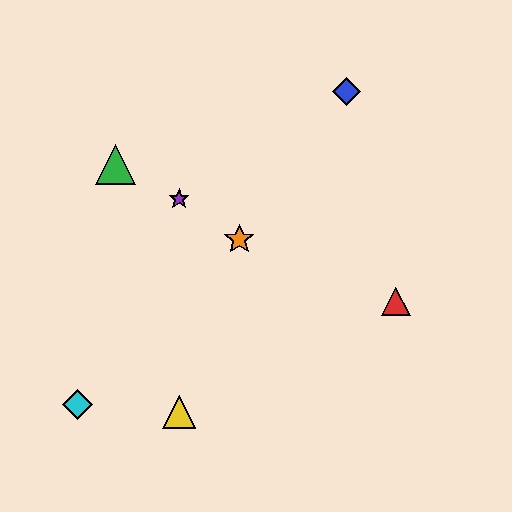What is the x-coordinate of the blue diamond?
The blue diamond is at x≈347.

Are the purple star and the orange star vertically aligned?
No, the purple star is at x≈179 and the orange star is at x≈239.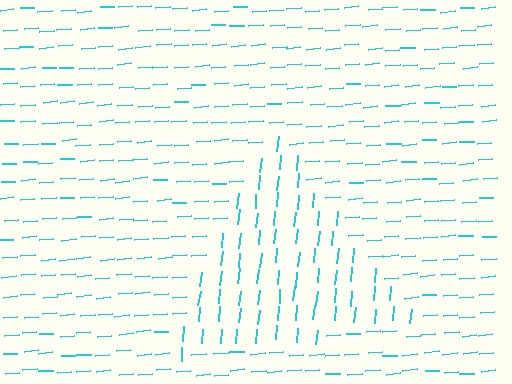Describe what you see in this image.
The image is filled with small cyan line segments. A triangle region in the image has lines oriented differently from the surrounding lines, creating a visible texture boundary.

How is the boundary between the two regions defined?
The boundary is defined purely by a change in line orientation (approximately 80 degrees difference). All lines are the same color and thickness.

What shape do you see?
I see a triangle.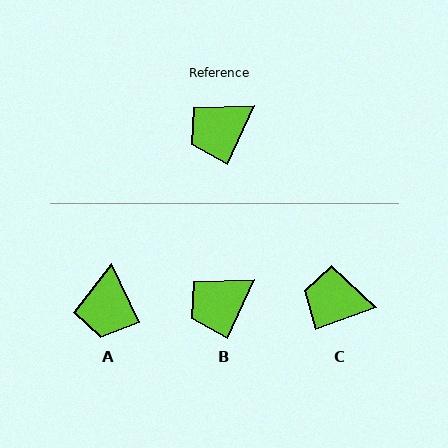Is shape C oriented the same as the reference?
No, it is off by about 45 degrees.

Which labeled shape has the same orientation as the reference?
B.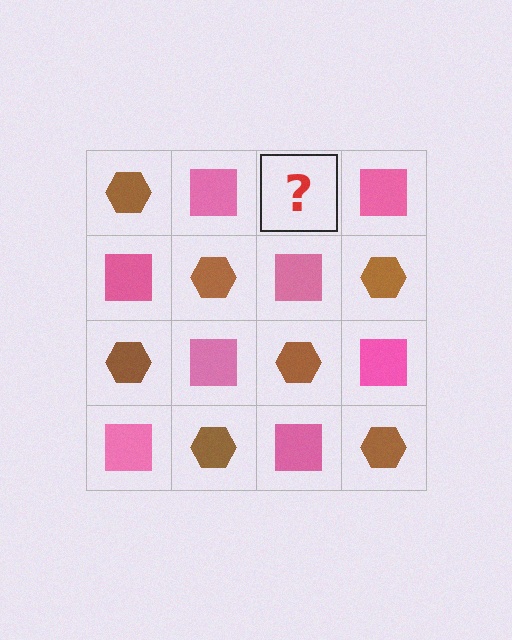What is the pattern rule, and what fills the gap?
The rule is that it alternates brown hexagon and pink square in a checkerboard pattern. The gap should be filled with a brown hexagon.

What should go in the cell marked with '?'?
The missing cell should contain a brown hexagon.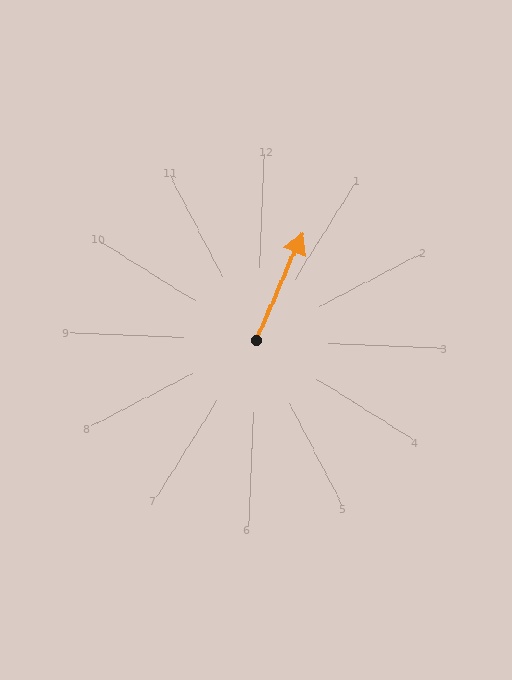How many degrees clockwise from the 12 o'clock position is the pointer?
Approximately 21 degrees.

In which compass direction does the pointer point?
North.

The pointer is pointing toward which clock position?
Roughly 1 o'clock.